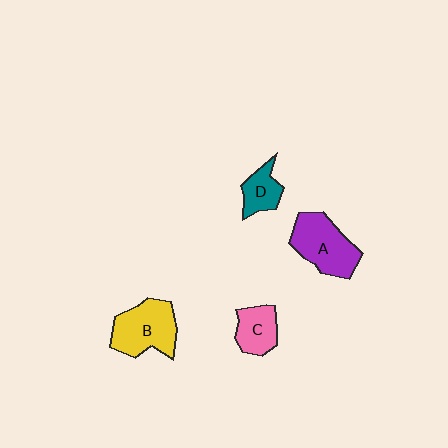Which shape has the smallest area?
Shape D (teal).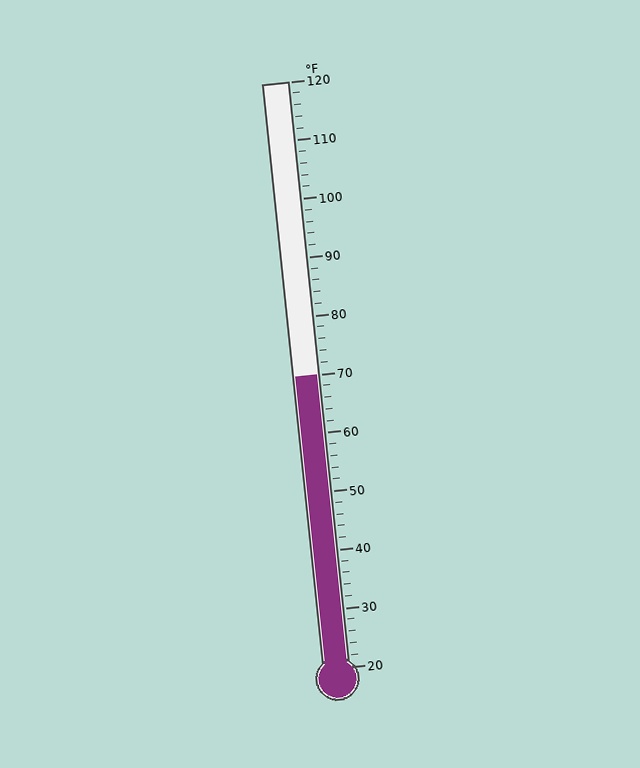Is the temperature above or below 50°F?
The temperature is above 50°F.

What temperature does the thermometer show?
The thermometer shows approximately 70°F.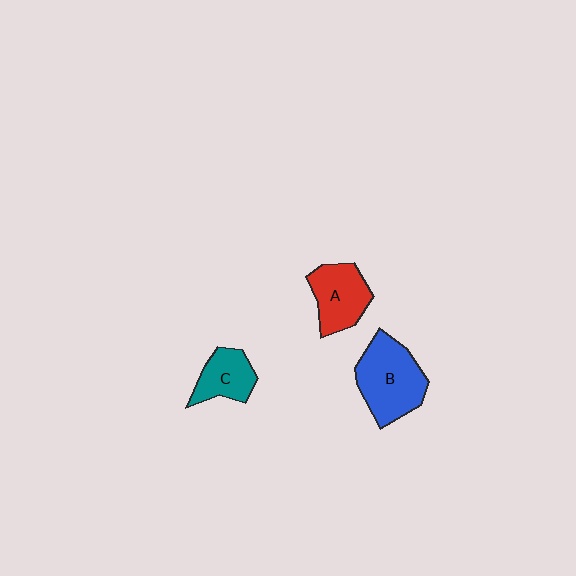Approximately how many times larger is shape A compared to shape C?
Approximately 1.3 times.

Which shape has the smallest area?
Shape C (teal).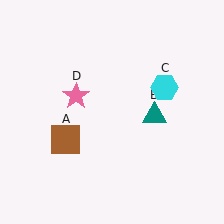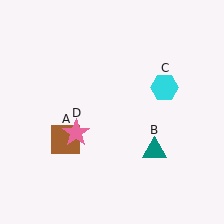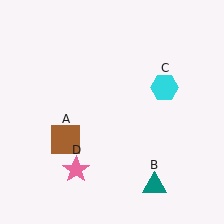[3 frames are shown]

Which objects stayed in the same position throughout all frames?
Brown square (object A) and cyan hexagon (object C) remained stationary.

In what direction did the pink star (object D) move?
The pink star (object D) moved down.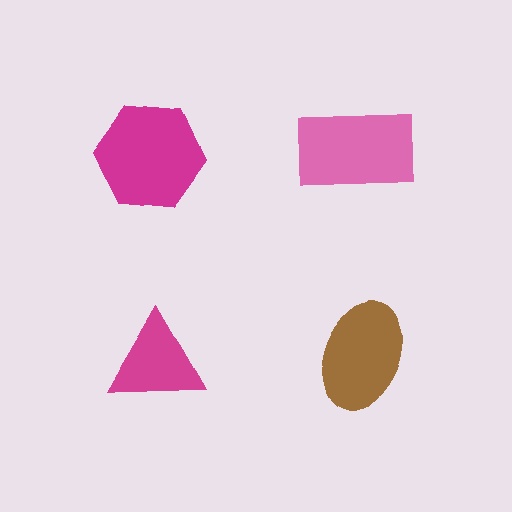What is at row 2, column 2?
A brown ellipse.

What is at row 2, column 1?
A magenta triangle.